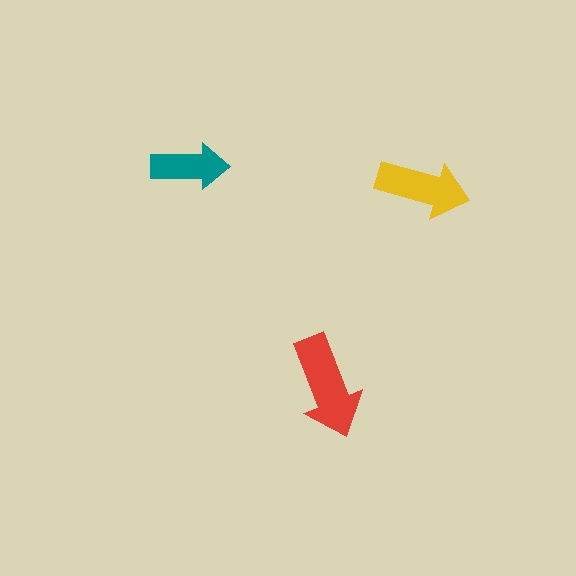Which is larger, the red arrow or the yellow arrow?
The red one.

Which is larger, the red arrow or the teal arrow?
The red one.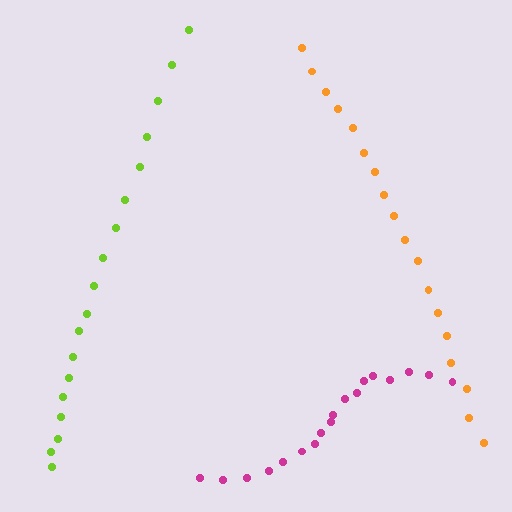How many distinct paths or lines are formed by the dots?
There are 3 distinct paths.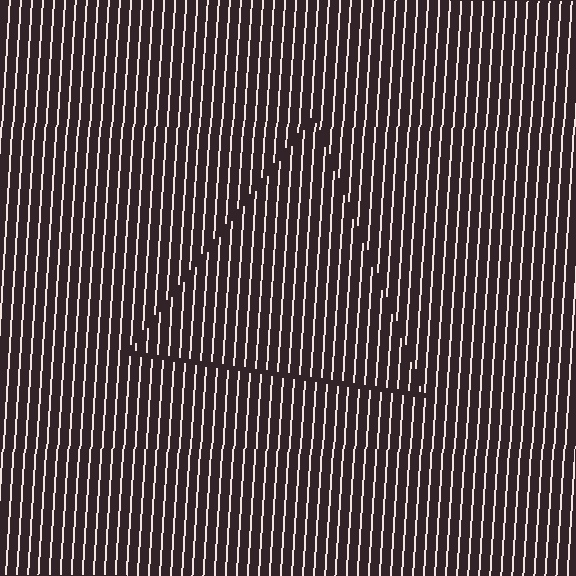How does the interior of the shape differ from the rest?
The interior of the shape contains the same grating, shifted by half a period — the contour is defined by the phase discontinuity where line-ends from the inner and outer gratings abut.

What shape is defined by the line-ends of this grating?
An illusory triangle. The interior of the shape contains the same grating, shifted by half a period — the contour is defined by the phase discontinuity where line-ends from the inner and outer gratings abut.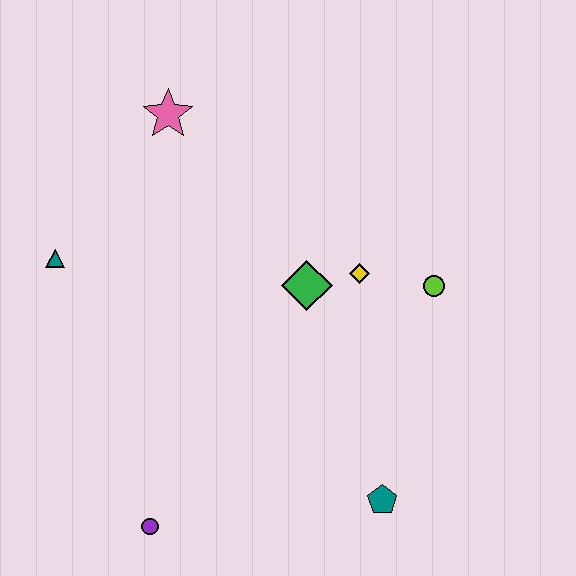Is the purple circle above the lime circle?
No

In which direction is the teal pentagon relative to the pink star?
The teal pentagon is below the pink star.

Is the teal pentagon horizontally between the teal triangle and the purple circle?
No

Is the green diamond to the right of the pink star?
Yes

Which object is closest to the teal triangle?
The pink star is closest to the teal triangle.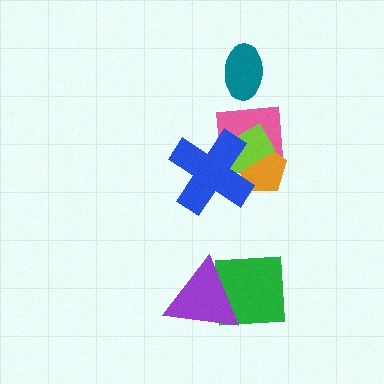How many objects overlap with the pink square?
3 objects overlap with the pink square.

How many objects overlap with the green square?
1 object overlaps with the green square.